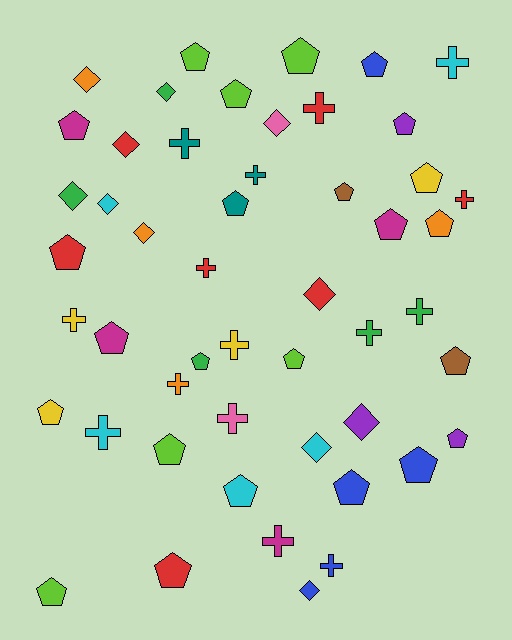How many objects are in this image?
There are 50 objects.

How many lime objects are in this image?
There are 6 lime objects.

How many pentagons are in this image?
There are 24 pentagons.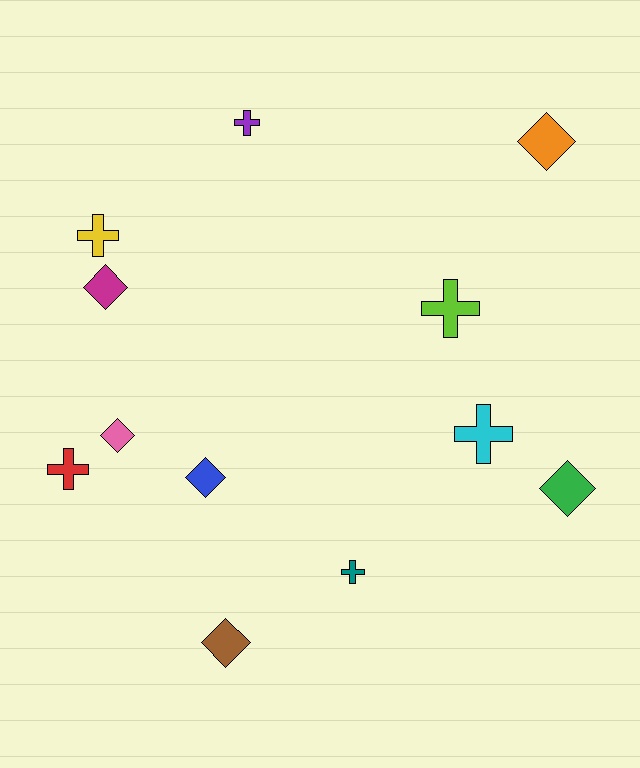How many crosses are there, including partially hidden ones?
There are 6 crosses.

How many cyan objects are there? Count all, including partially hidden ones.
There is 1 cyan object.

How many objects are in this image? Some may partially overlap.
There are 12 objects.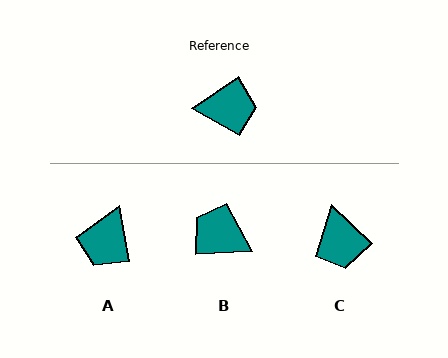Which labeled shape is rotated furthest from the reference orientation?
B, about 148 degrees away.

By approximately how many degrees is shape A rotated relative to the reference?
Approximately 114 degrees clockwise.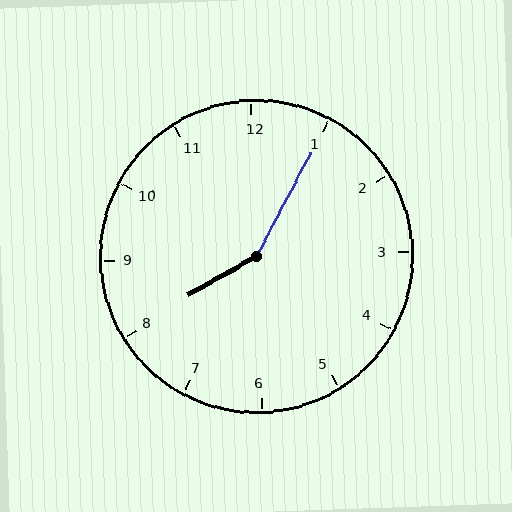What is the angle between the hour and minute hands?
Approximately 148 degrees.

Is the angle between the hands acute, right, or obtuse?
It is obtuse.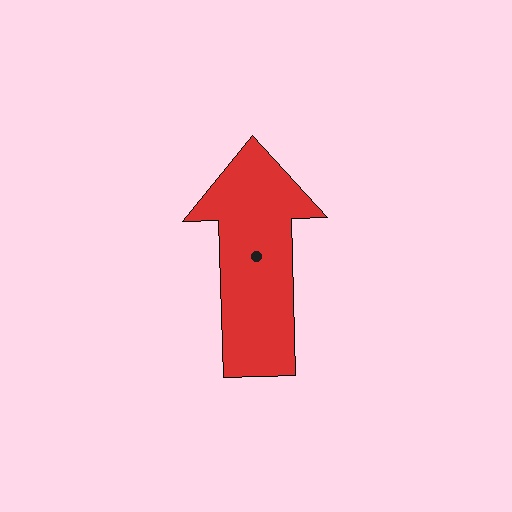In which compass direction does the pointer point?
North.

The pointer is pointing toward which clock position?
Roughly 12 o'clock.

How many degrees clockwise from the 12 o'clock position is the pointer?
Approximately 358 degrees.